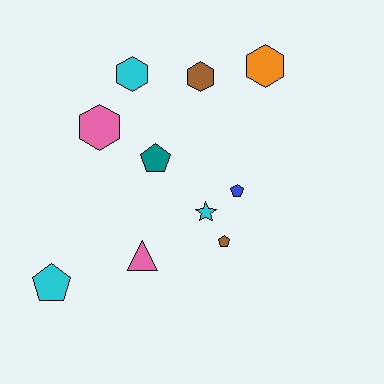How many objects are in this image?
There are 10 objects.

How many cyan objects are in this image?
There are 3 cyan objects.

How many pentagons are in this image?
There are 4 pentagons.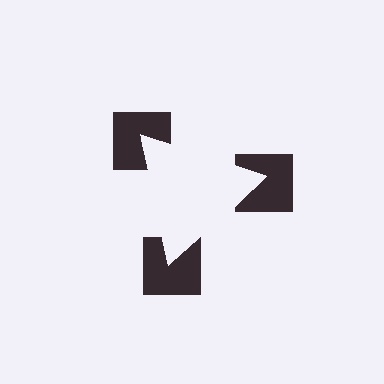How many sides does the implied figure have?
3 sides.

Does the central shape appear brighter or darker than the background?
It typically appears slightly brighter than the background, even though no actual brightness change is drawn.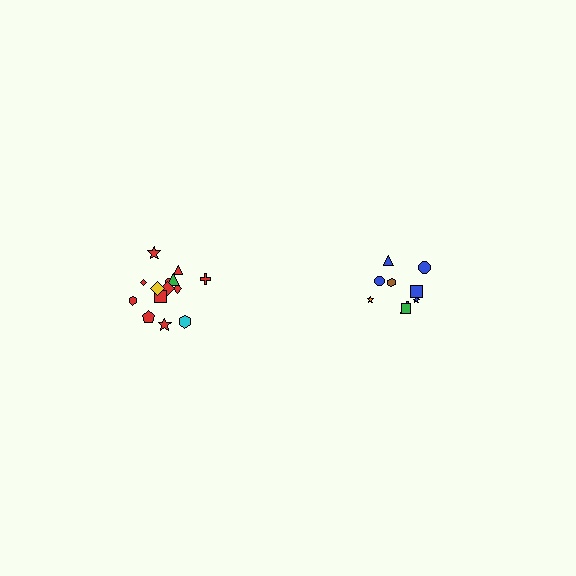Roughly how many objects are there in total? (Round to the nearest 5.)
Roughly 25 objects in total.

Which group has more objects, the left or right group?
The left group.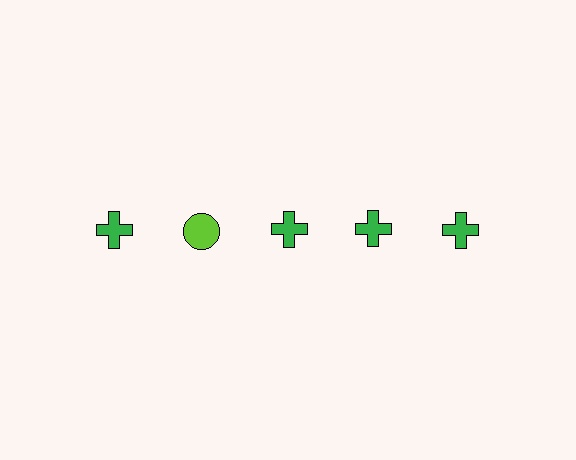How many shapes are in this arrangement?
There are 5 shapes arranged in a grid pattern.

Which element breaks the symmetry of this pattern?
The lime circle in the top row, second from left column breaks the symmetry. All other shapes are green crosses.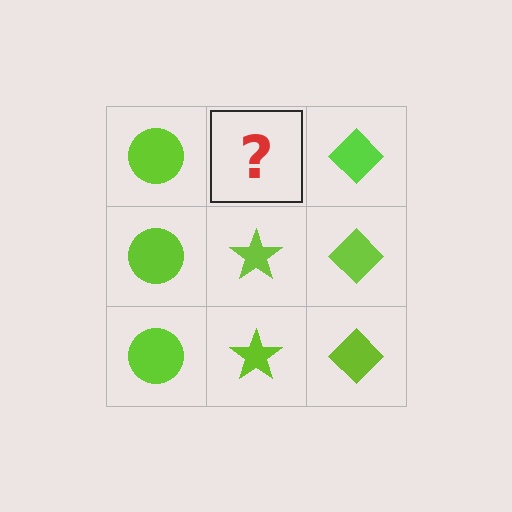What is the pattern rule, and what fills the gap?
The rule is that each column has a consistent shape. The gap should be filled with a lime star.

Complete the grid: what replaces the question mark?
The question mark should be replaced with a lime star.